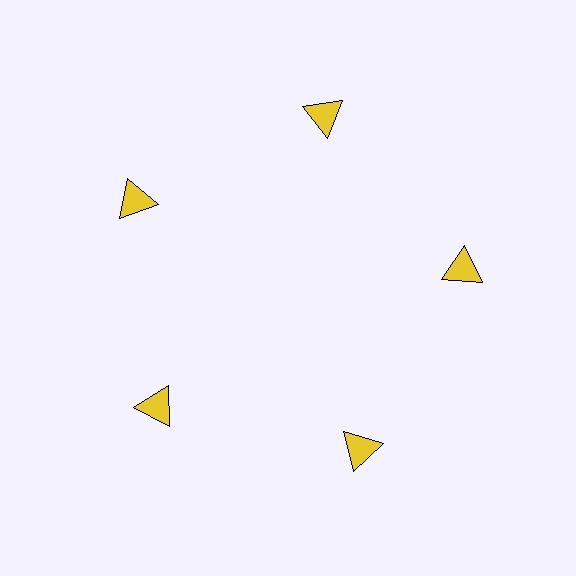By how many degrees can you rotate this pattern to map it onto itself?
The pattern maps onto itself every 72 degrees of rotation.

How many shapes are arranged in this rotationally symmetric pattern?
There are 5 shapes, arranged in 5 groups of 1.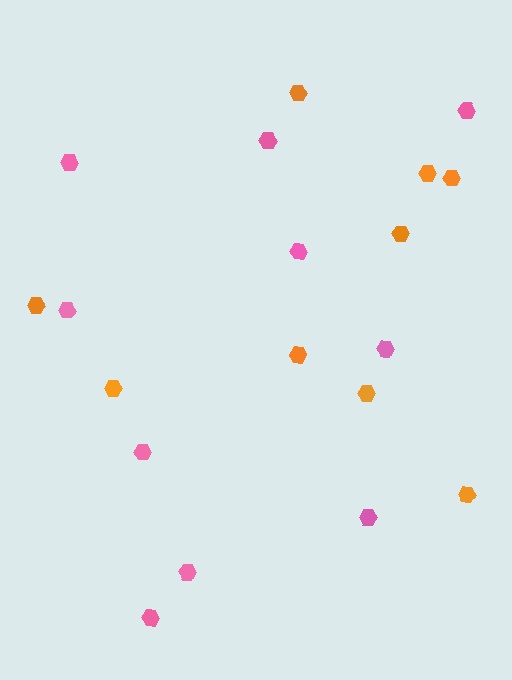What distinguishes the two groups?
There are 2 groups: one group of orange hexagons (9) and one group of pink hexagons (10).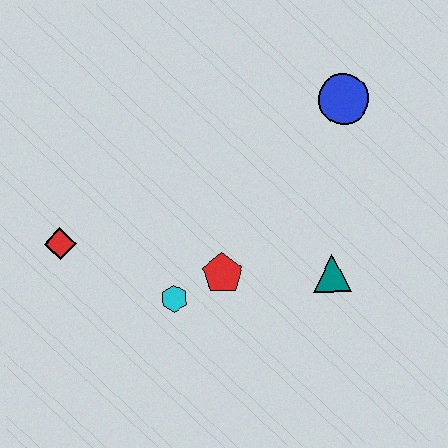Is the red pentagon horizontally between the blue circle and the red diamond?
Yes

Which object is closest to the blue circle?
The teal triangle is closest to the blue circle.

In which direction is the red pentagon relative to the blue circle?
The red pentagon is below the blue circle.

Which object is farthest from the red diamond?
The blue circle is farthest from the red diamond.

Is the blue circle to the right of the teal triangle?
Yes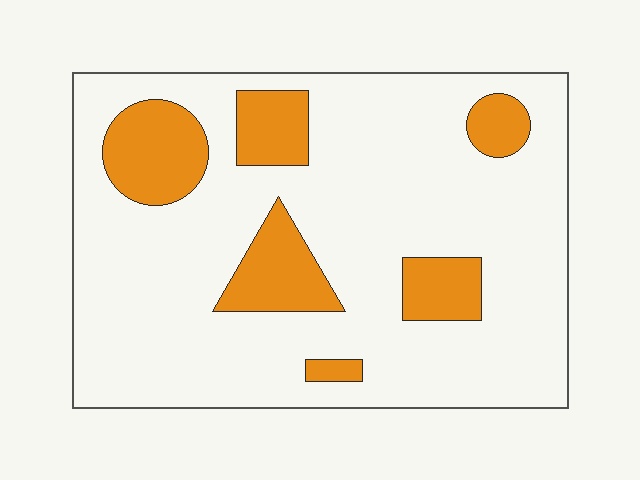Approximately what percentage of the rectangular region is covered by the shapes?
Approximately 20%.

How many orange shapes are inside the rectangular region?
6.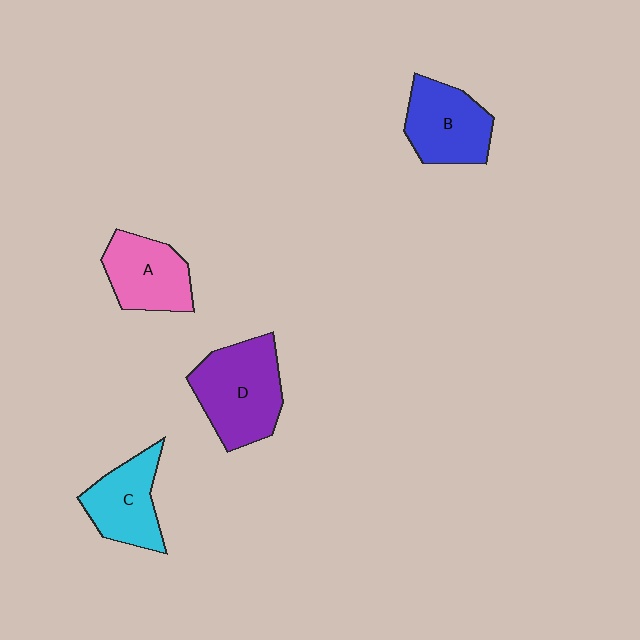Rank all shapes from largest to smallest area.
From largest to smallest: D (purple), B (blue), A (pink), C (cyan).